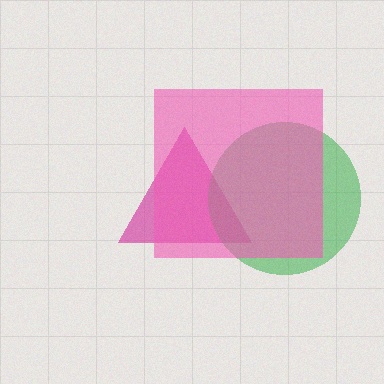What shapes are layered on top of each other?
The layered shapes are: a magenta triangle, a green circle, a pink square.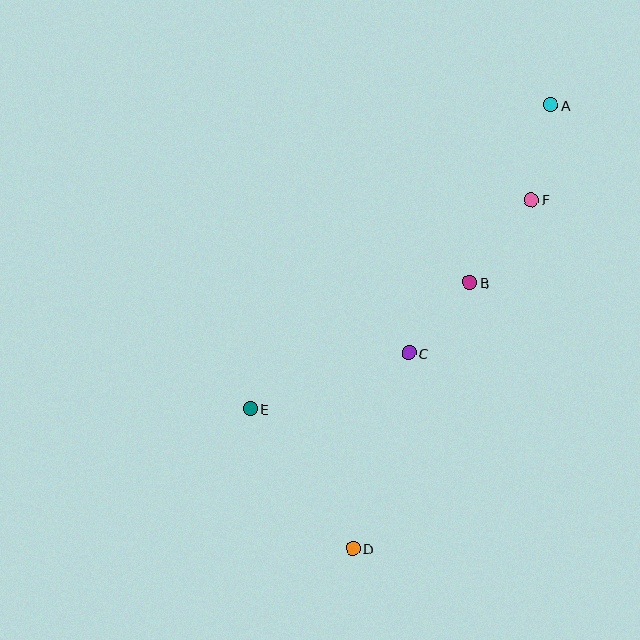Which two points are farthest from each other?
Points A and D are farthest from each other.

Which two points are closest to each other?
Points B and C are closest to each other.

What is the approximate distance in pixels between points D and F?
The distance between D and F is approximately 392 pixels.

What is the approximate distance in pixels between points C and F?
The distance between C and F is approximately 196 pixels.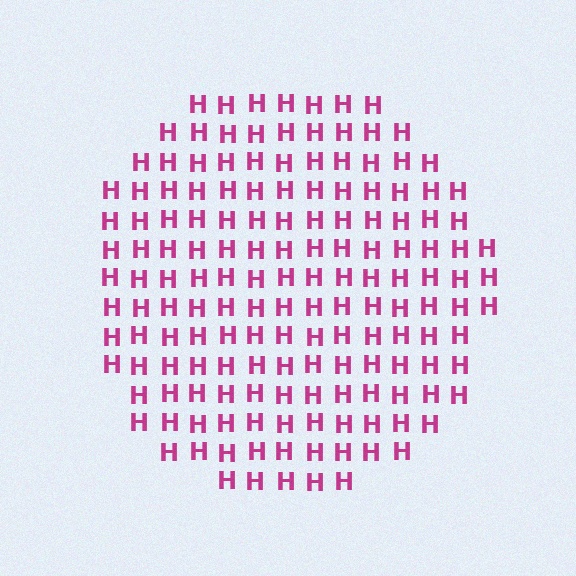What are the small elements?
The small elements are letter H's.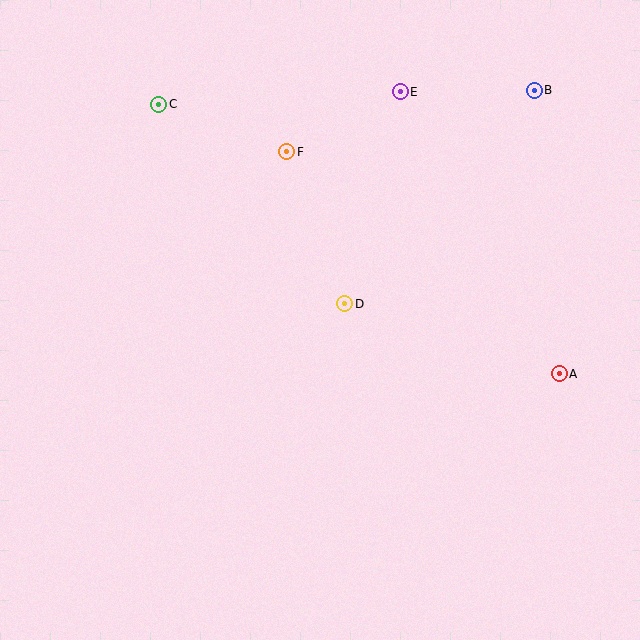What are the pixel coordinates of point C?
Point C is at (159, 104).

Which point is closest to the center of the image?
Point D at (345, 304) is closest to the center.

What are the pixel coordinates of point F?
Point F is at (287, 152).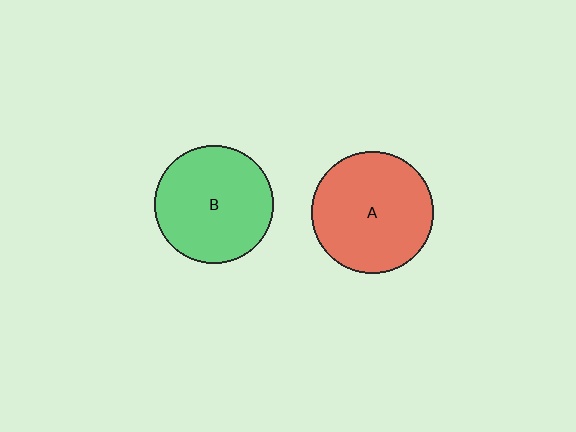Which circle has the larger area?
Circle A (red).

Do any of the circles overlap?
No, none of the circles overlap.